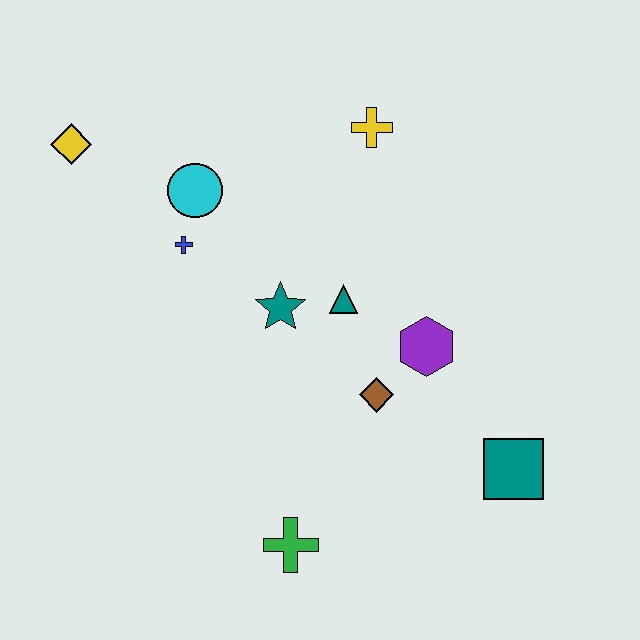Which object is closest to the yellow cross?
The teal triangle is closest to the yellow cross.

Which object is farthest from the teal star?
The teal square is farthest from the teal star.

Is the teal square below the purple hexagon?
Yes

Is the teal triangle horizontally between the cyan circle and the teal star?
No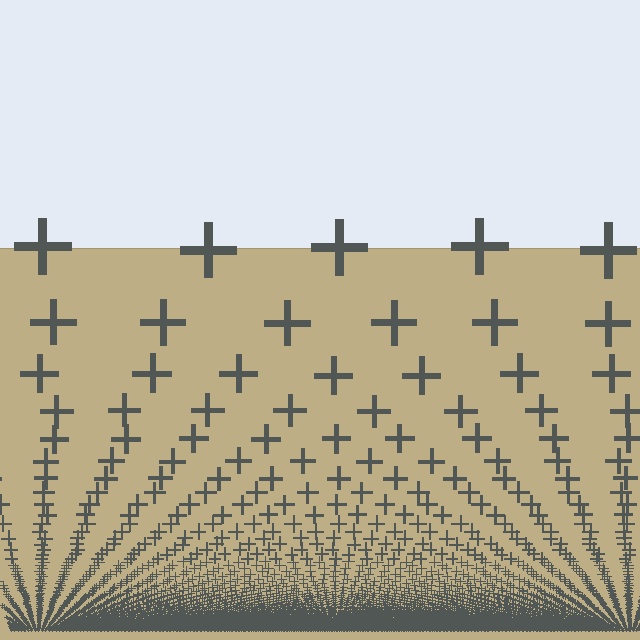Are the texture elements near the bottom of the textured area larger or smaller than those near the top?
Smaller. The gradient is inverted — elements near the bottom are smaller and denser.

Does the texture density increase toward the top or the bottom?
Density increases toward the bottom.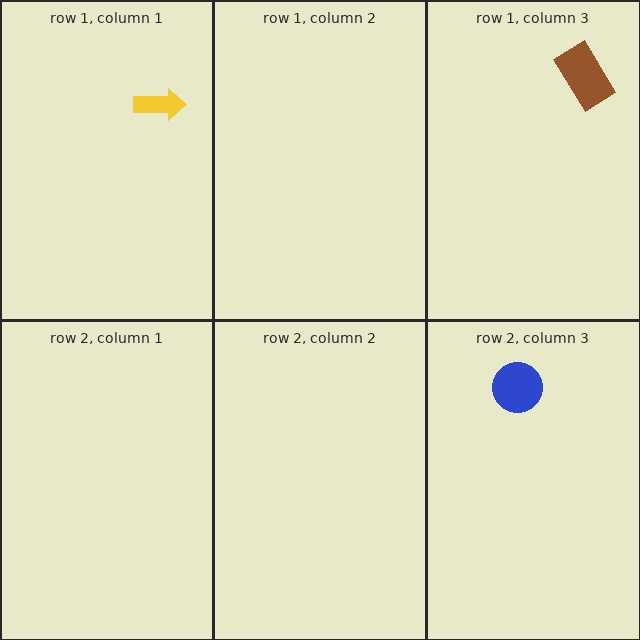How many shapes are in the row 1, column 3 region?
1.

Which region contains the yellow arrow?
The row 1, column 1 region.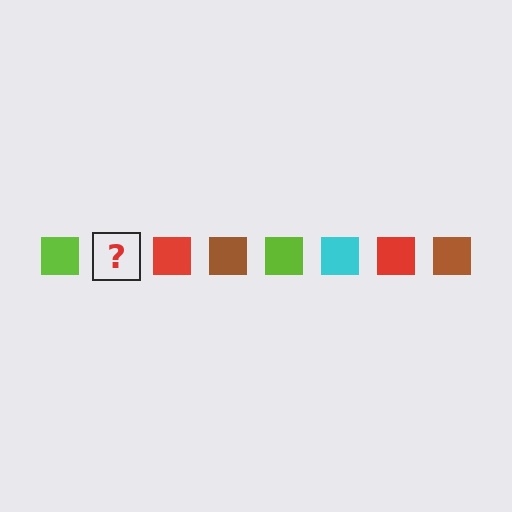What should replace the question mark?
The question mark should be replaced with a cyan square.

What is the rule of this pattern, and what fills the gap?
The rule is that the pattern cycles through lime, cyan, red, brown squares. The gap should be filled with a cyan square.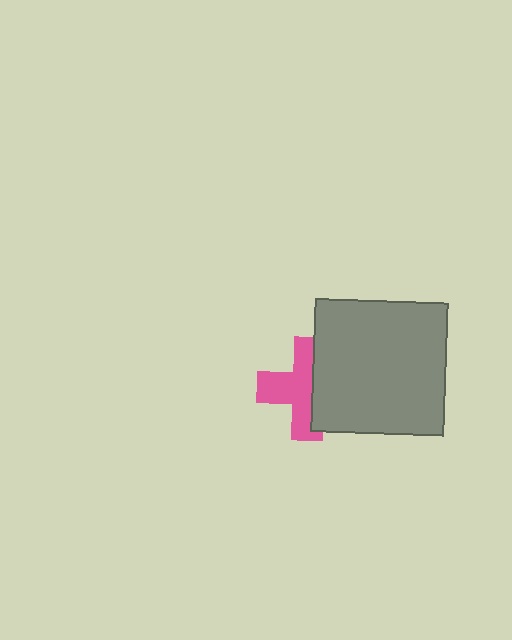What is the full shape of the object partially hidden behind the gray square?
The partially hidden object is a pink cross.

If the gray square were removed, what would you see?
You would see the complete pink cross.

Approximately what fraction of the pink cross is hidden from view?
Roughly 44% of the pink cross is hidden behind the gray square.